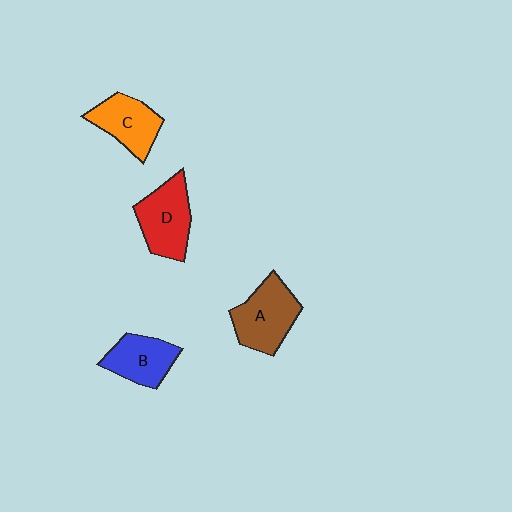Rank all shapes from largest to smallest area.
From largest to smallest: A (brown), D (red), C (orange), B (blue).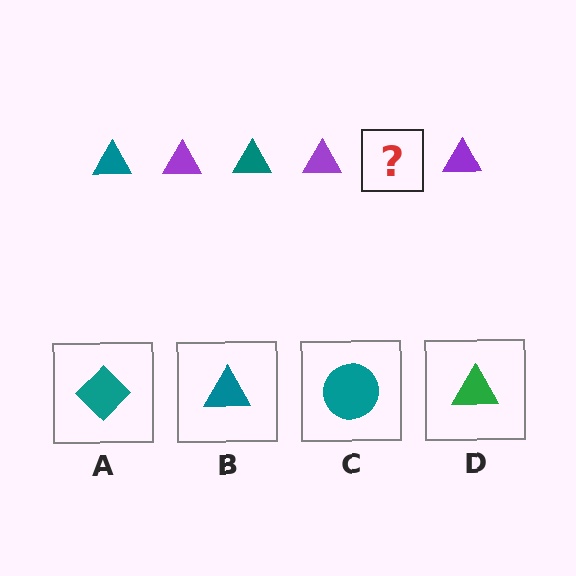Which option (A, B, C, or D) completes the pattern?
B.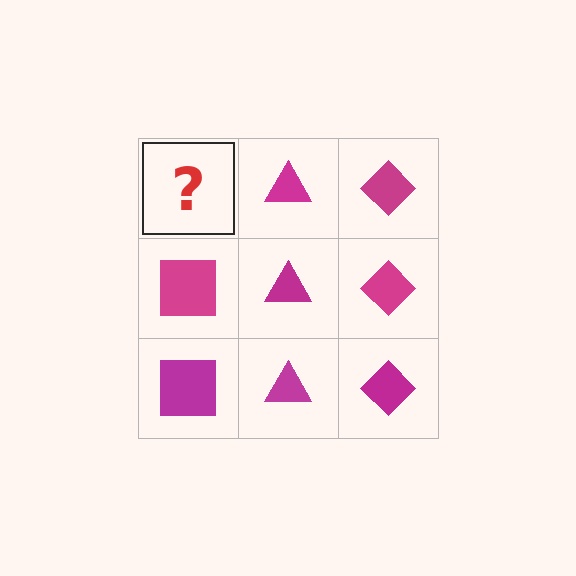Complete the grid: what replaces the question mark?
The question mark should be replaced with a magenta square.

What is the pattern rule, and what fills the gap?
The rule is that each column has a consistent shape. The gap should be filled with a magenta square.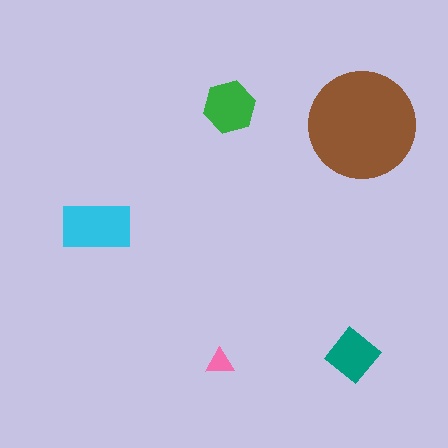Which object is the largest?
The brown circle.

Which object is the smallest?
The pink triangle.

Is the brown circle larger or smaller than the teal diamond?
Larger.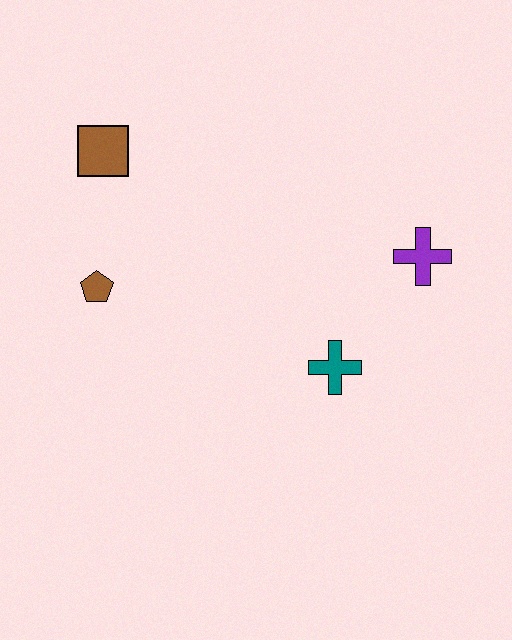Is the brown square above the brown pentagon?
Yes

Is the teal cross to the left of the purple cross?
Yes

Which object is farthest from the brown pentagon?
The purple cross is farthest from the brown pentagon.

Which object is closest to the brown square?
The brown pentagon is closest to the brown square.